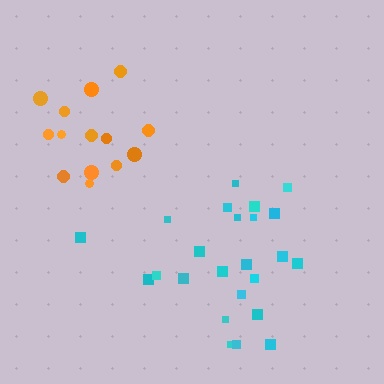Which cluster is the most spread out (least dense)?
Cyan.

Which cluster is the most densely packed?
Orange.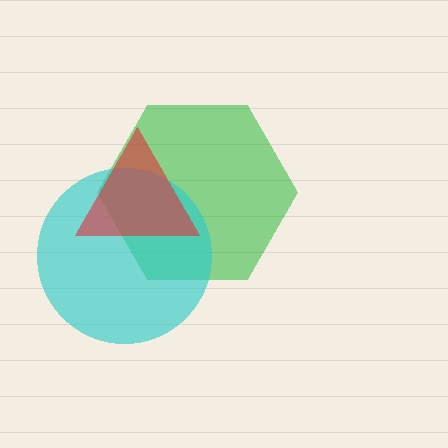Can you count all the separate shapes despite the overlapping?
Yes, there are 3 separate shapes.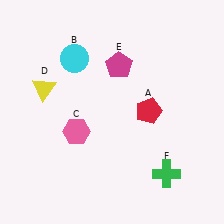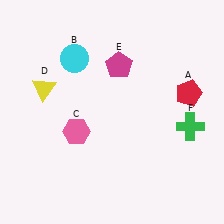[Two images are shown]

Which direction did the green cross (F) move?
The green cross (F) moved up.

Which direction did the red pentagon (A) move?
The red pentagon (A) moved right.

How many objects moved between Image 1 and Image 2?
2 objects moved between the two images.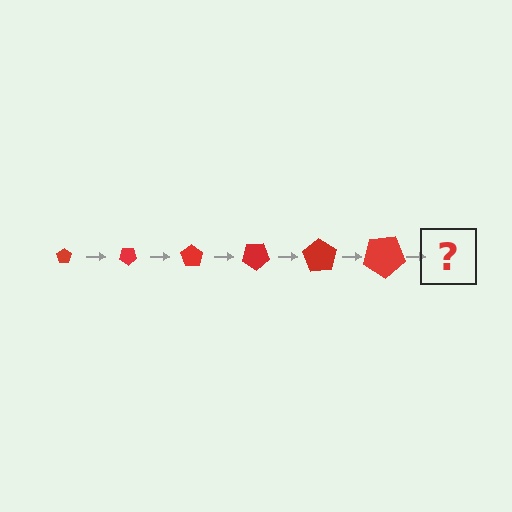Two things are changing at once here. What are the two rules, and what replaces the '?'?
The two rules are that the pentagon grows larger each step and it rotates 35 degrees each step. The '?' should be a pentagon, larger than the previous one and rotated 210 degrees from the start.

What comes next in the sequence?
The next element should be a pentagon, larger than the previous one and rotated 210 degrees from the start.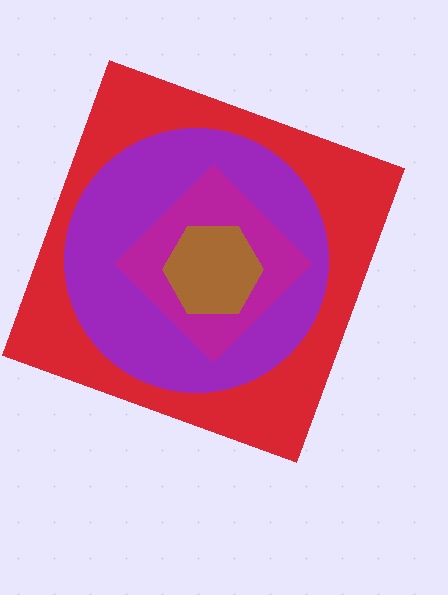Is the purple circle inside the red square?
Yes.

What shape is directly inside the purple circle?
The magenta diamond.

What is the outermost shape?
The red square.